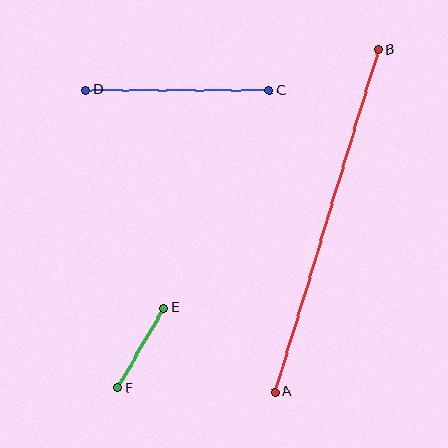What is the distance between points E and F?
The distance is approximately 92 pixels.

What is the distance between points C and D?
The distance is approximately 183 pixels.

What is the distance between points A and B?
The distance is approximately 358 pixels.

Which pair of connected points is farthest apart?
Points A and B are farthest apart.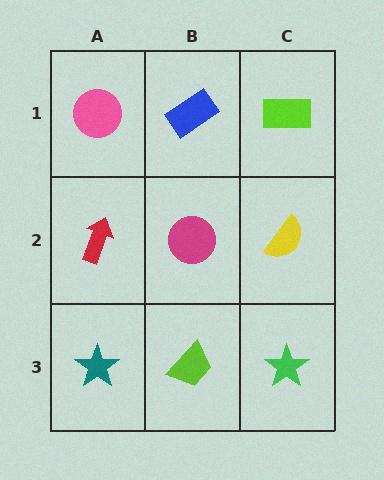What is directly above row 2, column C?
A lime rectangle.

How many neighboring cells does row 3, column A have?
2.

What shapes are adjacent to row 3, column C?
A yellow semicircle (row 2, column C), a lime trapezoid (row 3, column B).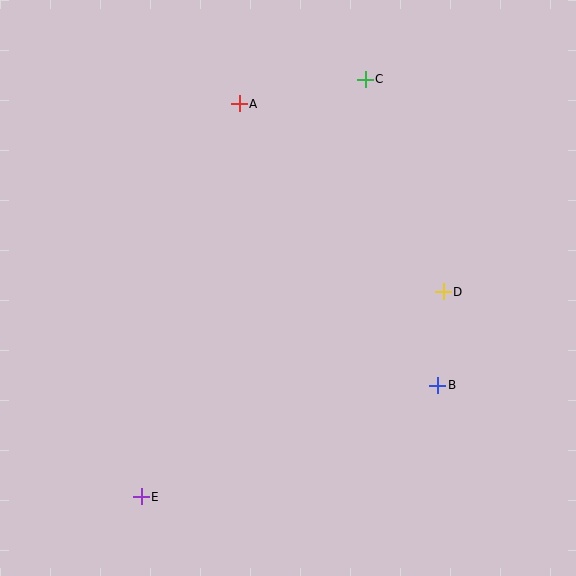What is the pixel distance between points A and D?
The distance between A and D is 277 pixels.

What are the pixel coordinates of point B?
Point B is at (438, 385).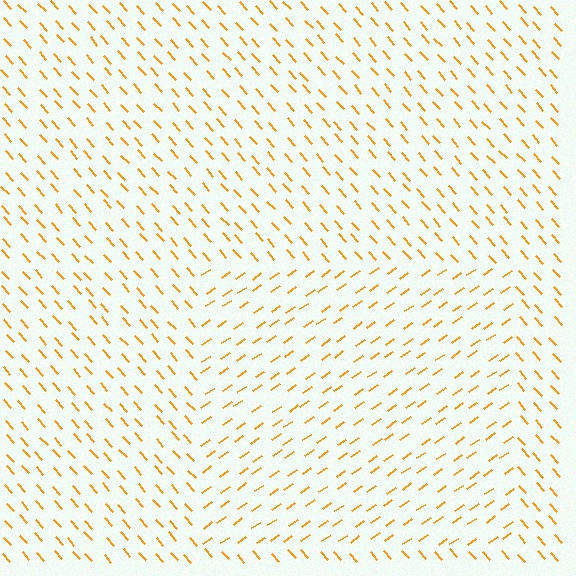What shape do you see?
I see a rectangle.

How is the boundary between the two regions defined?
The boundary is defined purely by a change in line orientation (approximately 83 degrees difference). All lines are the same color and thickness.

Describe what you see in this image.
The image is filled with small orange line segments. A rectangle region in the image has lines oriented differently from the surrounding lines, creating a visible texture boundary.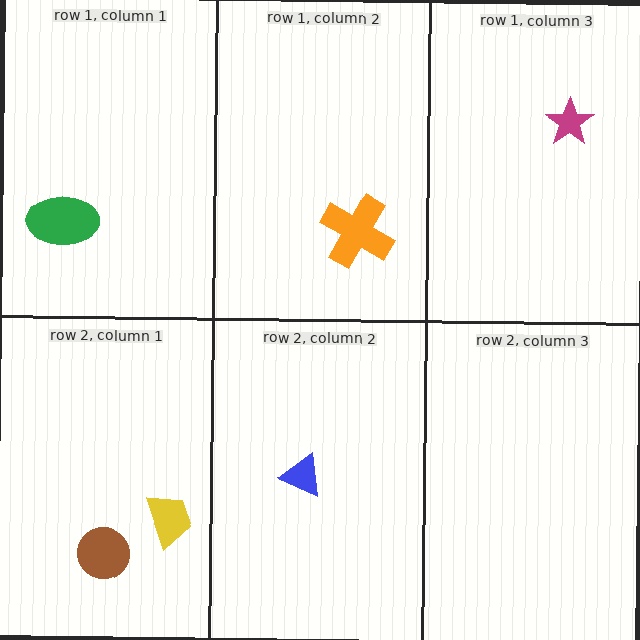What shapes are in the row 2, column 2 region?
The blue triangle.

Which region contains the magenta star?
The row 1, column 3 region.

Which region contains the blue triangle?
The row 2, column 2 region.